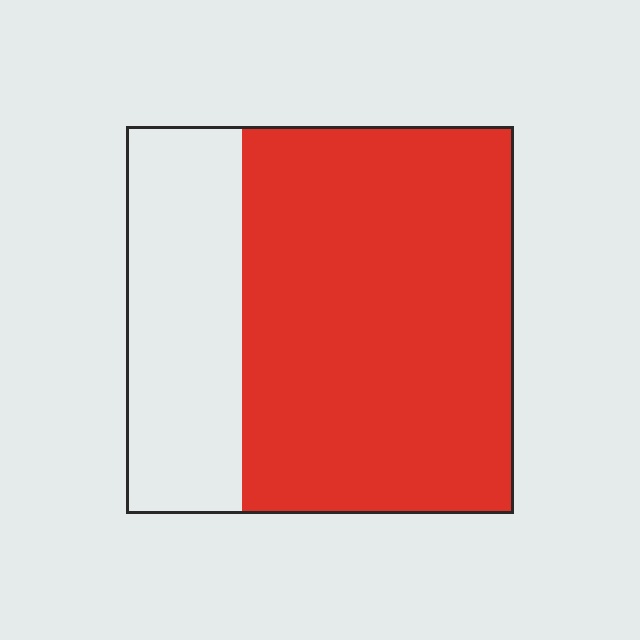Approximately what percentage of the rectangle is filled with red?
Approximately 70%.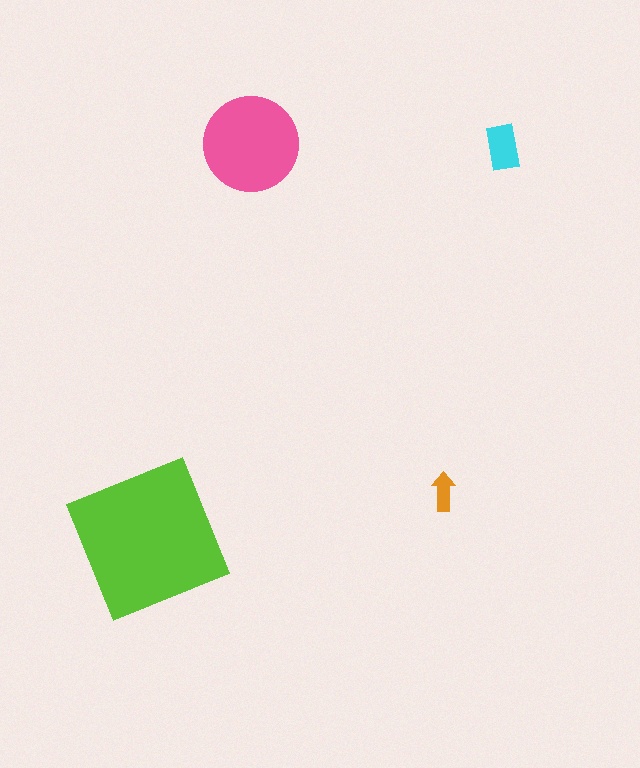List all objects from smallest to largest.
The orange arrow, the cyan rectangle, the pink circle, the lime square.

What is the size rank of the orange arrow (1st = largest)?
4th.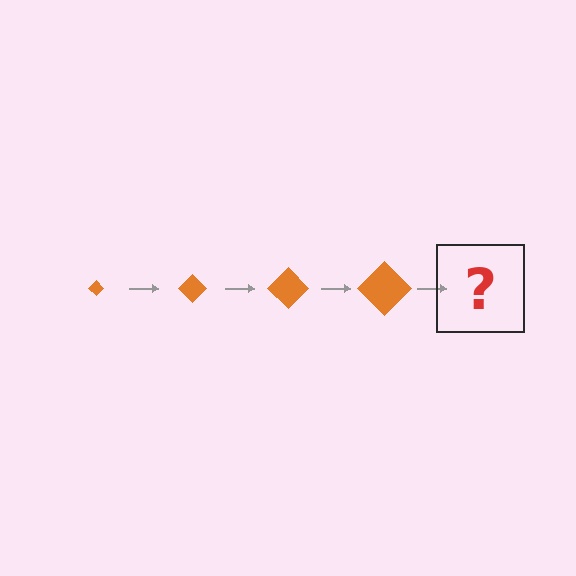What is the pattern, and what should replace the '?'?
The pattern is that the diamond gets progressively larger each step. The '?' should be an orange diamond, larger than the previous one.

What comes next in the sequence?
The next element should be an orange diamond, larger than the previous one.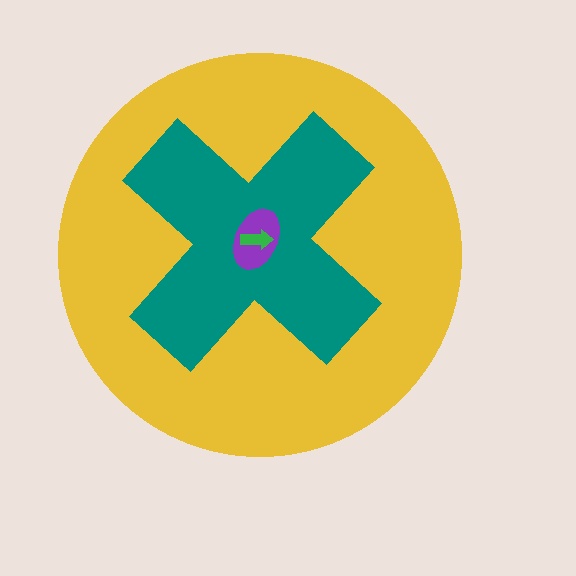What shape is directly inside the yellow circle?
The teal cross.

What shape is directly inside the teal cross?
The purple ellipse.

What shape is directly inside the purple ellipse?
The green arrow.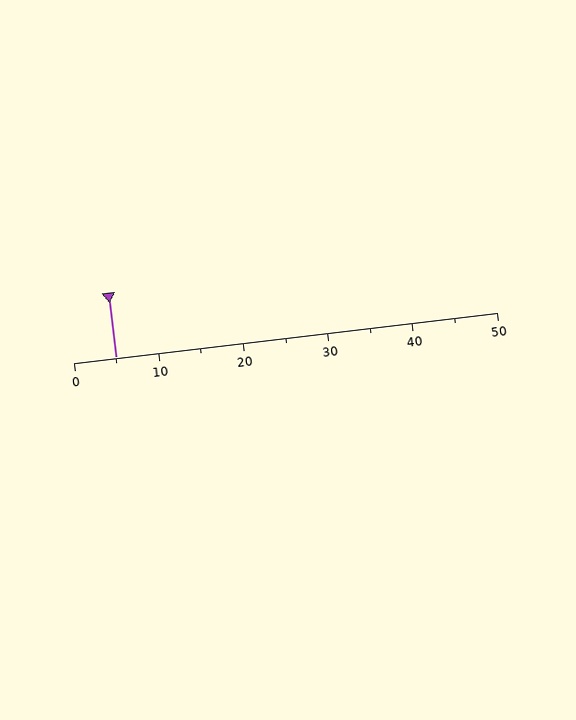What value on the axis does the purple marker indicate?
The marker indicates approximately 5.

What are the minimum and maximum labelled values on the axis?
The axis runs from 0 to 50.